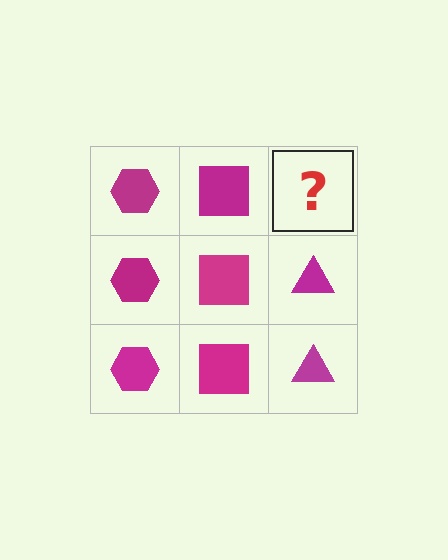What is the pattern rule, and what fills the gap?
The rule is that each column has a consistent shape. The gap should be filled with a magenta triangle.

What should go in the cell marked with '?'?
The missing cell should contain a magenta triangle.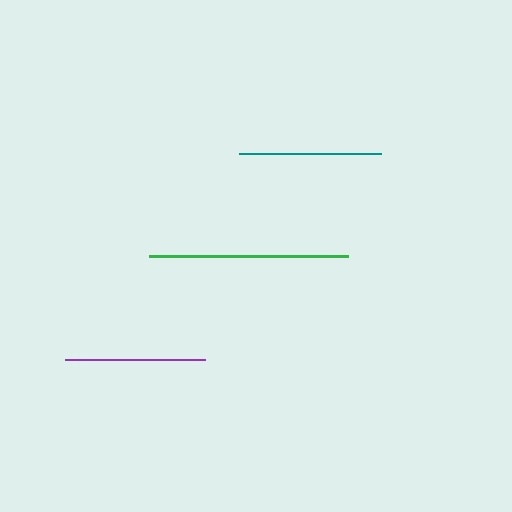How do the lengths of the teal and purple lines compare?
The teal and purple lines are approximately the same length.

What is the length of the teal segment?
The teal segment is approximately 142 pixels long.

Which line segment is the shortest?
The purple line is the shortest at approximately 140 pixels.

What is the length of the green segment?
The green segment is approximately 200 pixels long.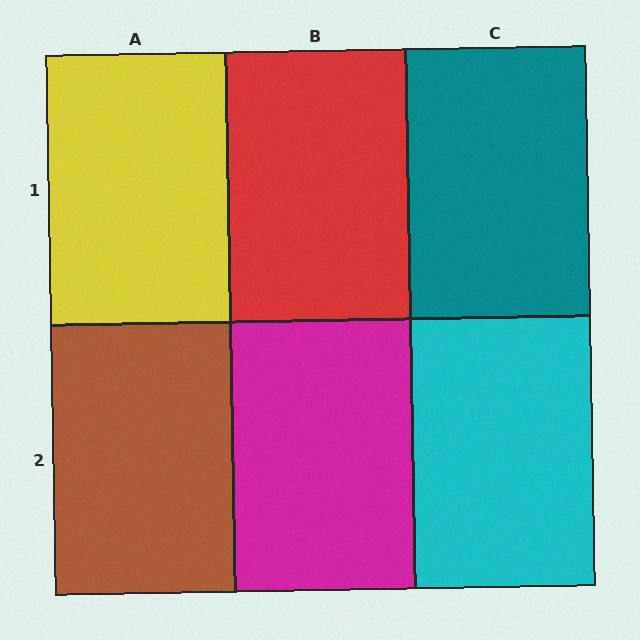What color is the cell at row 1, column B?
Red.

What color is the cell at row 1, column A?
Yellow.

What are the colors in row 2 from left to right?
Brown, magenta, cyan.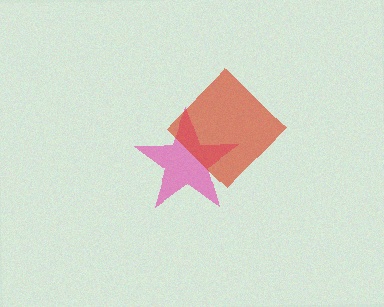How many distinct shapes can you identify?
There are 2 distinct shapes: a pink star, a red diamond.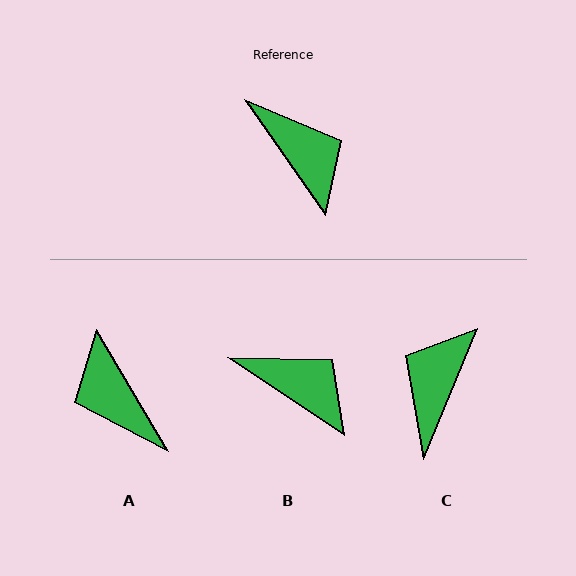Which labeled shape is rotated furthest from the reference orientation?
A, about 175 degrees away.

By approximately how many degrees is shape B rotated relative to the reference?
Approximately 21 degrees counter-clockwise.